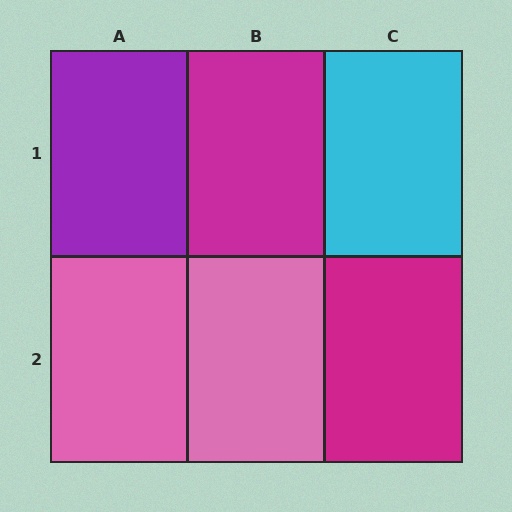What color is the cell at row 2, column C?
Magenta.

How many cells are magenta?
2 cells are magenta.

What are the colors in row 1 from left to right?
Purple, magenta, cyan.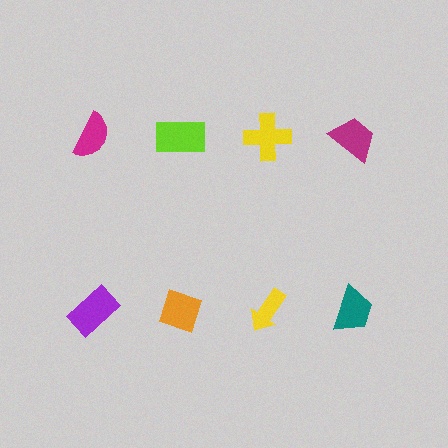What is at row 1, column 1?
A magenta semicircle.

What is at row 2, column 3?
A yellow arrow.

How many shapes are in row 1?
4 shapes.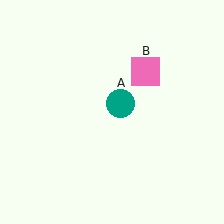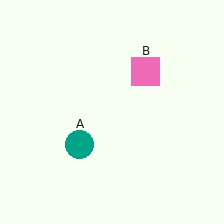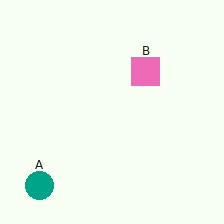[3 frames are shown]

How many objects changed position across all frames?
1 object changed position: teal circle (object A).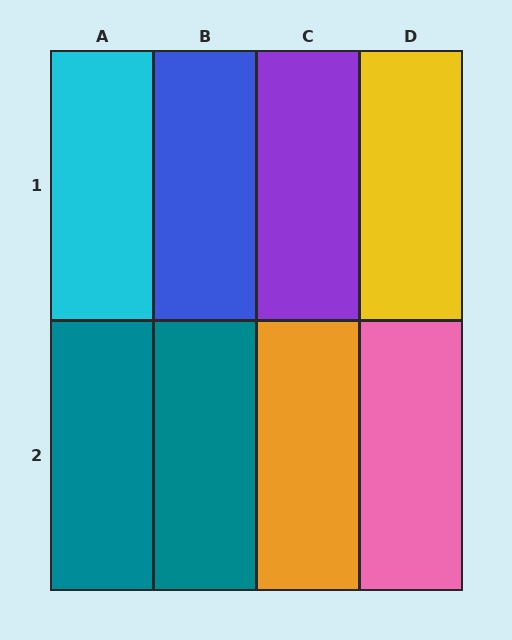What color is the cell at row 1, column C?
Purple.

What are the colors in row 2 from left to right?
Teal, teal, orange, pink.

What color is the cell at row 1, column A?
Cyan.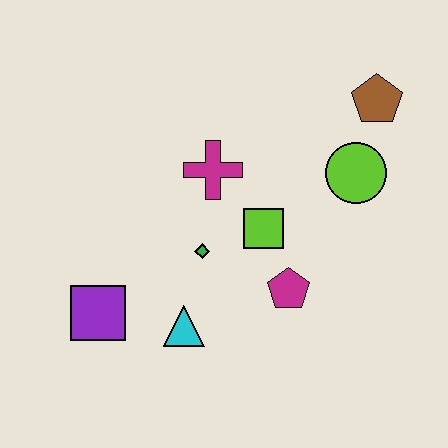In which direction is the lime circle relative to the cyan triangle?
The lime circle is to the right of the cyan triangle.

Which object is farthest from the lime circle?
The purple square is farthest from the lime circle.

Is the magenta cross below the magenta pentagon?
No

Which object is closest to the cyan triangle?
The green diamond is closest to the cyan triangle.